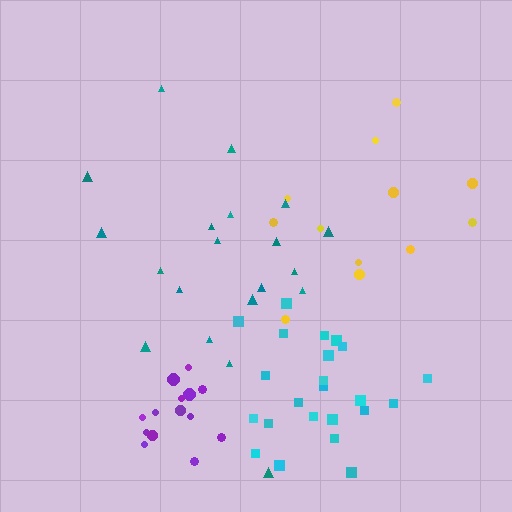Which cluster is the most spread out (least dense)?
Yellow.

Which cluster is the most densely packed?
Purple.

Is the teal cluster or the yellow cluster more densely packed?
Teal.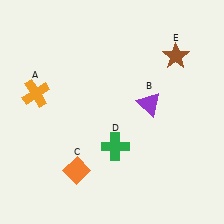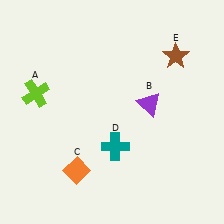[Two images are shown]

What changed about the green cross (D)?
In Image 1, D is green. In Image 2, it changed to teal.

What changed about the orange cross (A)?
In Image 1, A is orange. In Image 2, it changed to lime.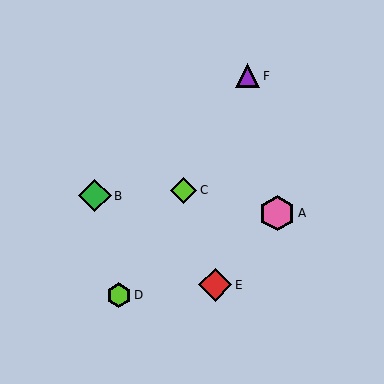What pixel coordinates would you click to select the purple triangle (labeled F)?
Click at (248, 76) to select the purple triangle F.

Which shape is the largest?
The pink hexagon (labeled A) is the largest.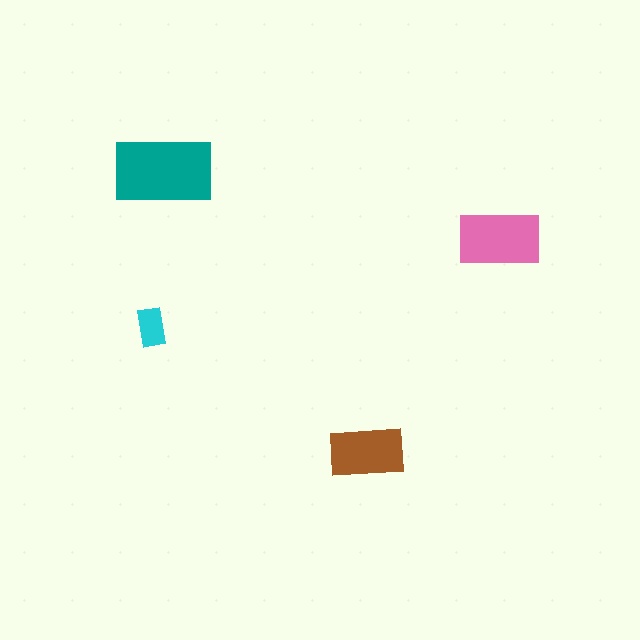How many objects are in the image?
There are 4 objects in the image.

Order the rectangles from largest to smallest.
the teal one, the pink one, the brown one, the cyan one.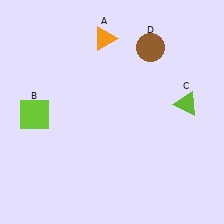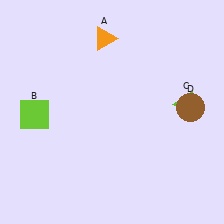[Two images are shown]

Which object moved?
The brown circle (D) moved down.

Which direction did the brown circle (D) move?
The brown circle (D) moved down.